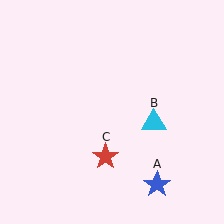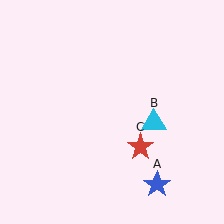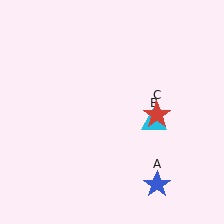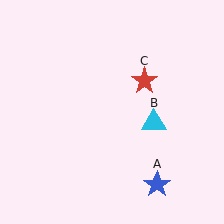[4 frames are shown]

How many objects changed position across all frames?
1 object changed position: red star (object C).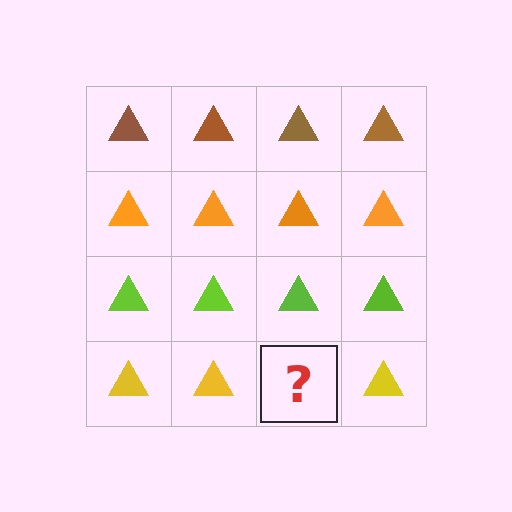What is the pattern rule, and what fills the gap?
The rule is that each row has a consistent color. The gap should be filled with a yellow triangle.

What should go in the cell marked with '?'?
The missing cell should contain a yellow triangle.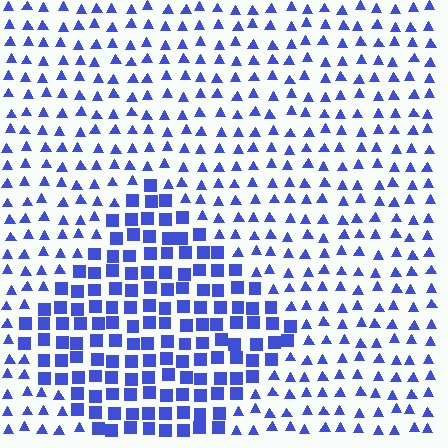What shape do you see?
I see a diamond.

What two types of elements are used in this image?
The image uses squares inside the diamond region and triangles outside it.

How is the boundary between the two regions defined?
The boundary is defined by a change in element shape: squares inside vs. triangles outside. All elements share the same color and spacing.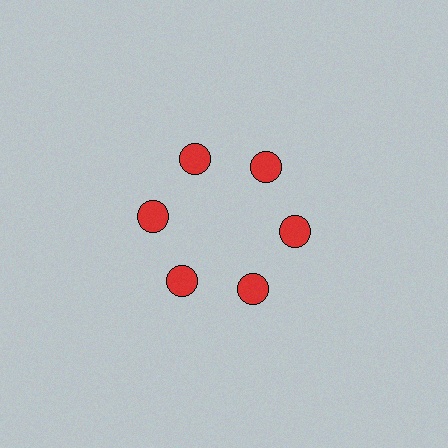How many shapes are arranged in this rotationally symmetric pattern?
There are 6 shapes, arranged in 6 groups of 1.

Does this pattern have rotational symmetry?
Yes, this pattern has 6-fold rotational symmetry. It looks the same after rotating 60 degrees around the center.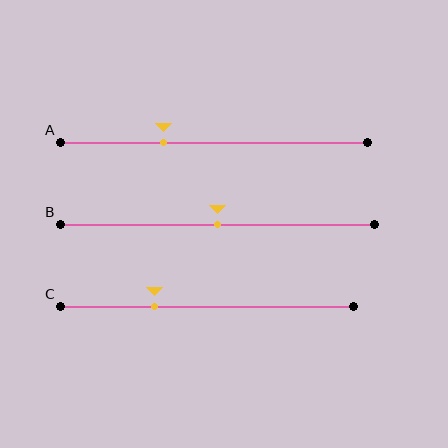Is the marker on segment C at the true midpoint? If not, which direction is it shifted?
No, the marker on segment C is shifted to the left by about 18% of the segment length.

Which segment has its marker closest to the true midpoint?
Segment B has its marker closest to the true midpoint.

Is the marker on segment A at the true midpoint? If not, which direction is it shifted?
No, the marker on segment A is shifted to the left by about 16% of the segment length.